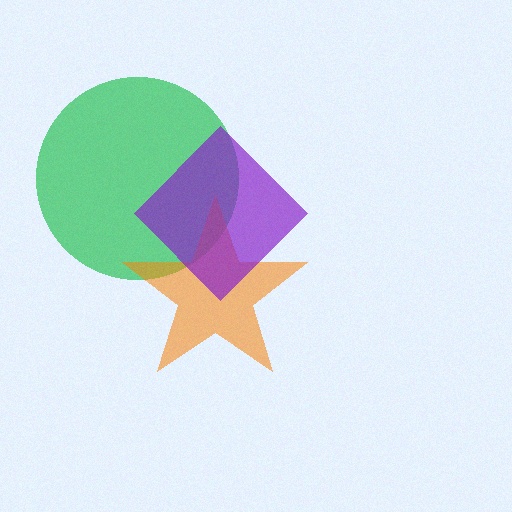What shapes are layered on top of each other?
The layered shapes are: a green circle, an orange star, a purple diamond.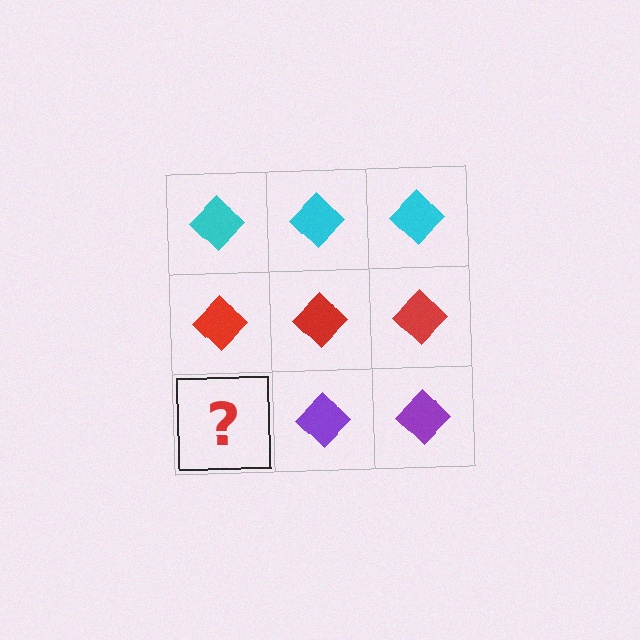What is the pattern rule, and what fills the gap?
The rule is that each row has a consistent color. The gap should be filled with a purple diamond.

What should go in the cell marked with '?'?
The missing cell should contain a purple diamond.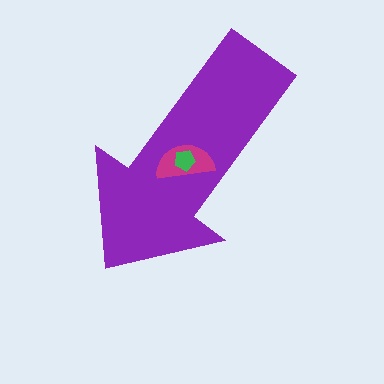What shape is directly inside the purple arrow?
The magenta semicircle.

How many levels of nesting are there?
3.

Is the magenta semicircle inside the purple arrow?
Yes.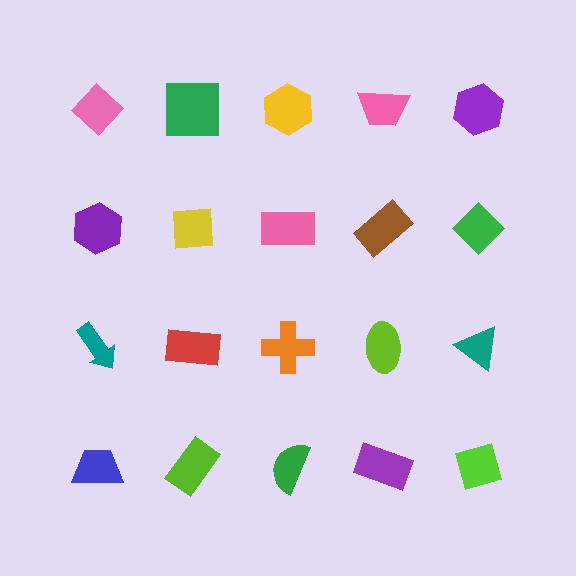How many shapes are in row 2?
5 shapes.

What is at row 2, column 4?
A brown rectangle.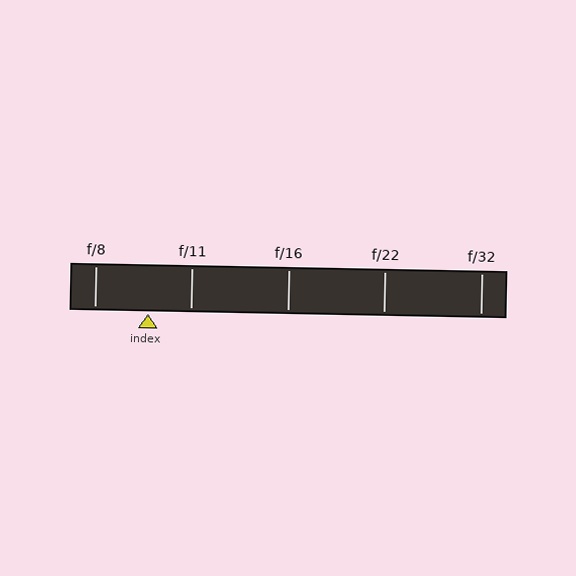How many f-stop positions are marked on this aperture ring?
There are 5 f-stop positions marked.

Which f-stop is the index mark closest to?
The index mark is closest to f/11.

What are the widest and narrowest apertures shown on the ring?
The widest aperture shown is f/8 and the narrowest is f/32.